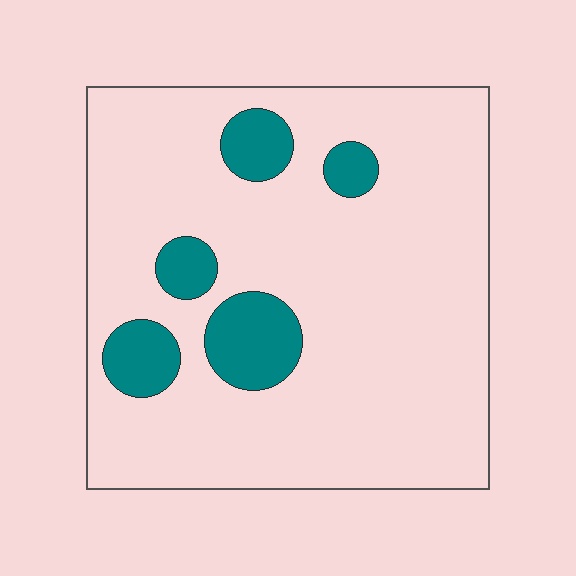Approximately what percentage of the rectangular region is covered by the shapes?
Approximately 15%.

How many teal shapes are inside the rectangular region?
5.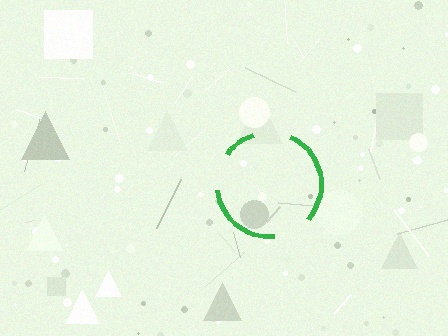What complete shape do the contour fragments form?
The contour fragments form a circle.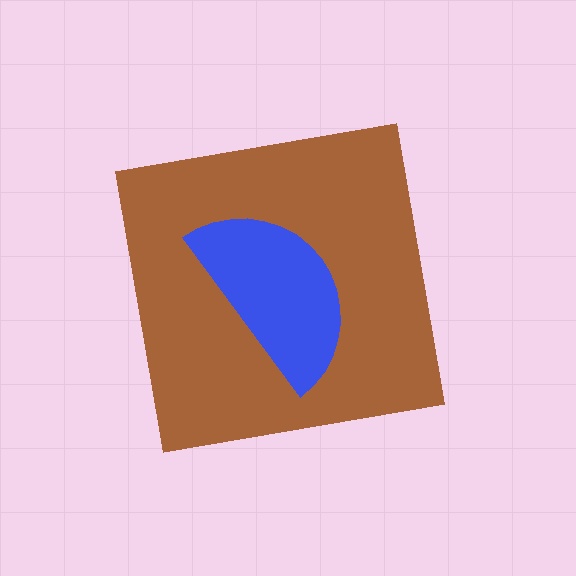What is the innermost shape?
The blue semicircle.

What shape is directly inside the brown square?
The blue semicircle.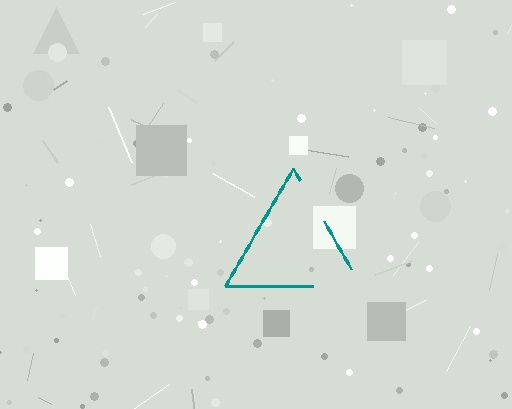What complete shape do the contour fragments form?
The contour fragments form a triangle.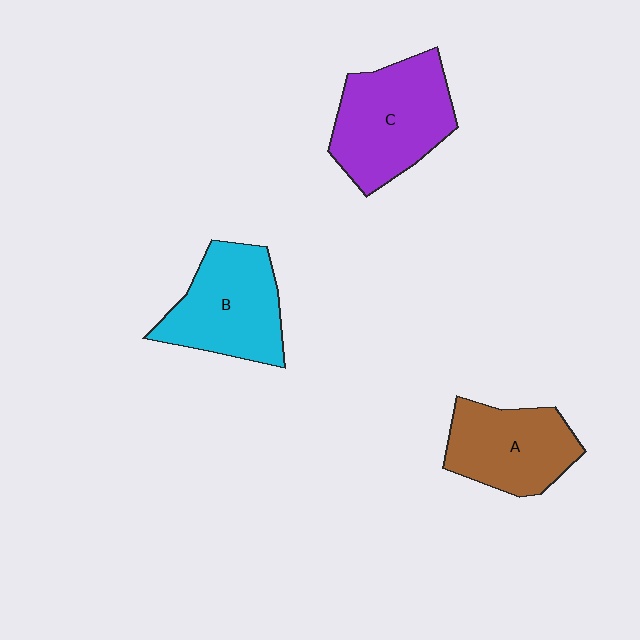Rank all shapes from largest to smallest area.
From largest to smallest: C (purple), B (cyan), A (brown).